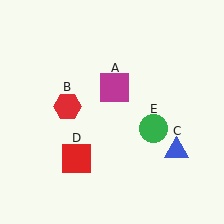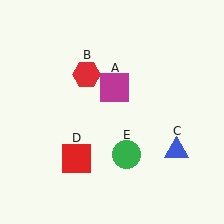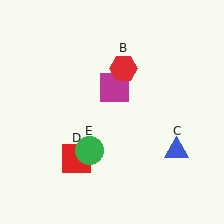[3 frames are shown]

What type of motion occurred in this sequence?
The red hexagon (object B), green circle (object E) rotated clockwise around the center of the scene.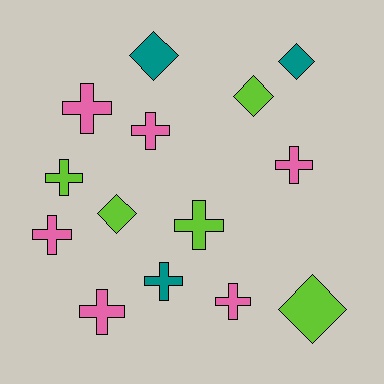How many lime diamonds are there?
There are 3 lime diamonds.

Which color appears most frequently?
Pink, with 6 objects.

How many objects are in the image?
There are 14 objects.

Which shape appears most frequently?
Cross, with 9 objects.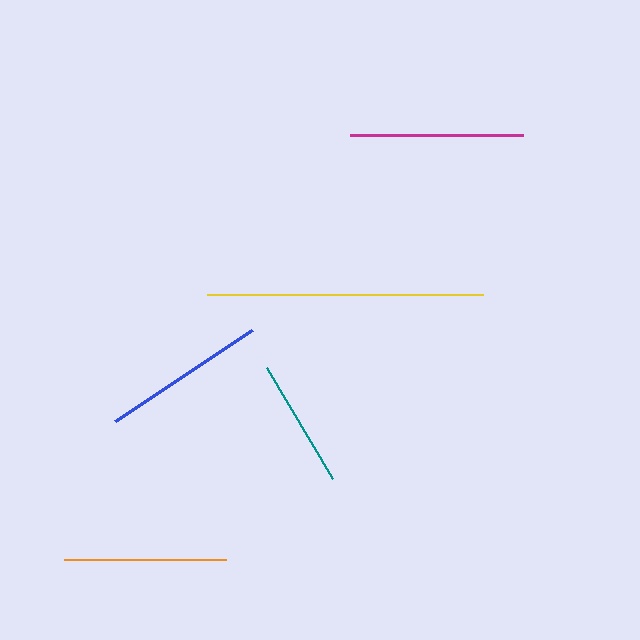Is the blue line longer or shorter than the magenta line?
The magenta line is longer than the blue line.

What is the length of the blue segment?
The blue segment is approximately 164 pixels long.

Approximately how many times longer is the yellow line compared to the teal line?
The yellow line is approximately 2.1 times the length of the teal line.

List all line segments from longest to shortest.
From longest to shortest: yellow, magenta, blue, orange, teal.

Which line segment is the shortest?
The teal line is the shortest at approximately 129 pixels.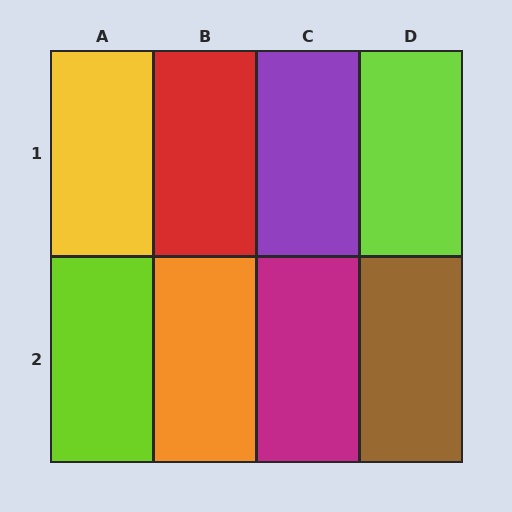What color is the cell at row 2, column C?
Magenta.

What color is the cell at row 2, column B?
Orange.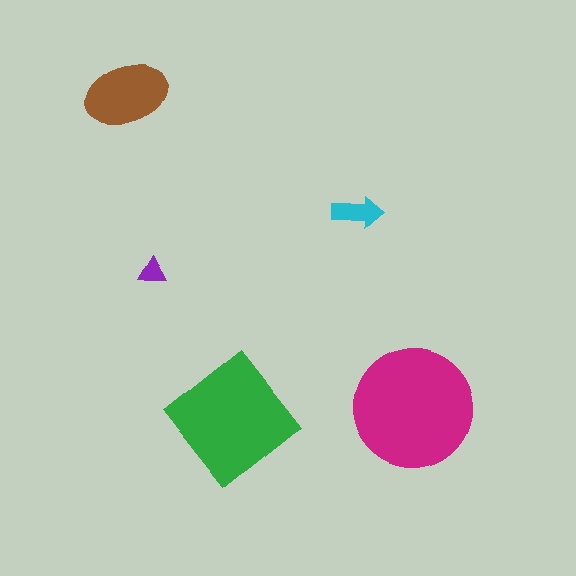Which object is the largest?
The magenta circle.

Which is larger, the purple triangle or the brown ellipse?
The brown ellipse.